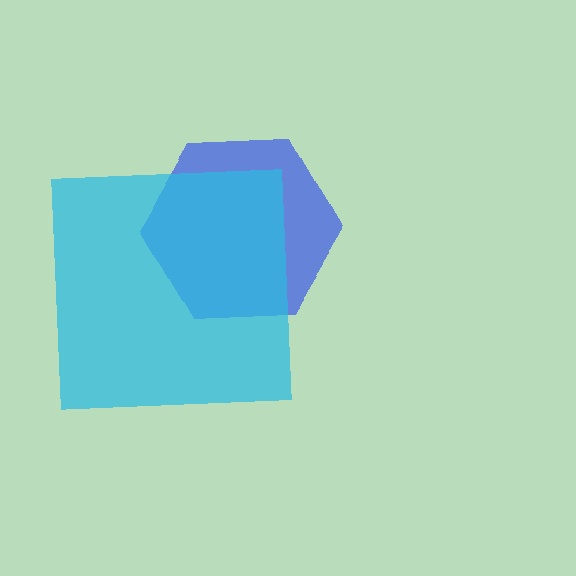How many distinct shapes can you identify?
There are 2 distinct shapes: a blue hexagon, a cyan square.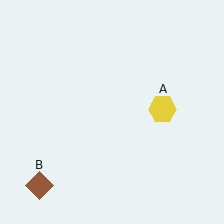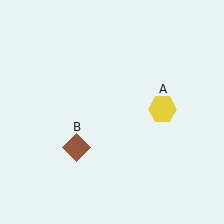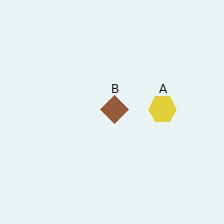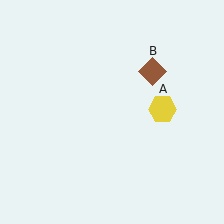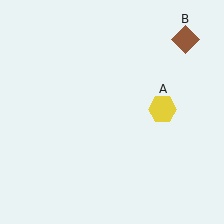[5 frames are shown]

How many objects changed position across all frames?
1 object changed position: brown diamond (object B).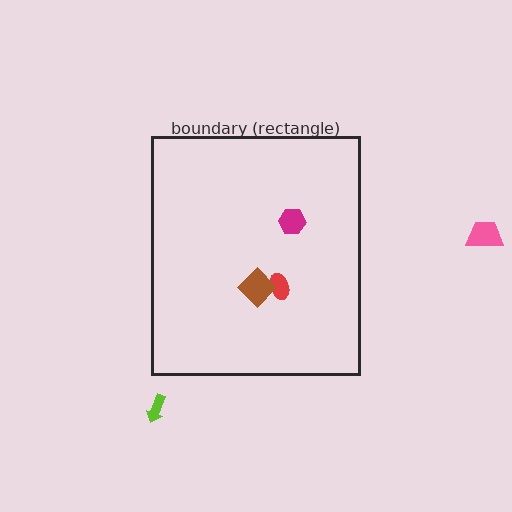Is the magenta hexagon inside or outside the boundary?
Inside.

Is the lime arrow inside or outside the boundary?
Outside.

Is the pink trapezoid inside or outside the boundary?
Outside.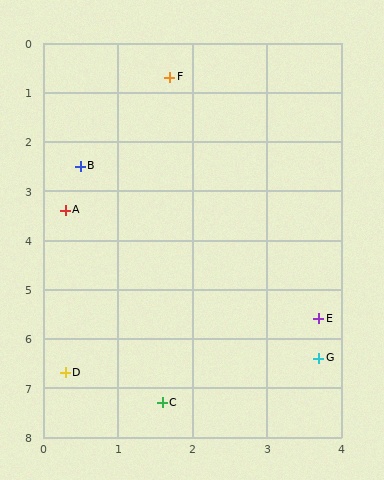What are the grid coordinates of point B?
Point B is at approximately (0.5, 2.5).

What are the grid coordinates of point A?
Point A is at approximately (0.3, 3.4).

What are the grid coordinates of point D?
Point D is at approximately (0.3, 6.7).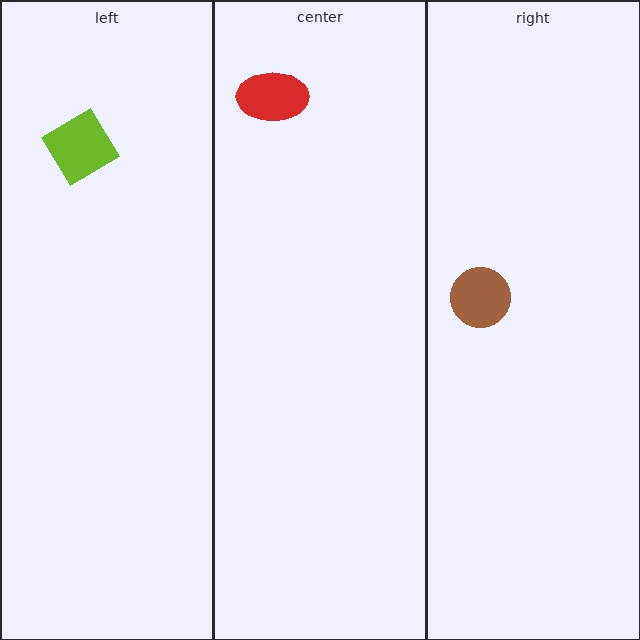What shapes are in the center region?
The red ellipse.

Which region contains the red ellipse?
The center region.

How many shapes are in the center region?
1.